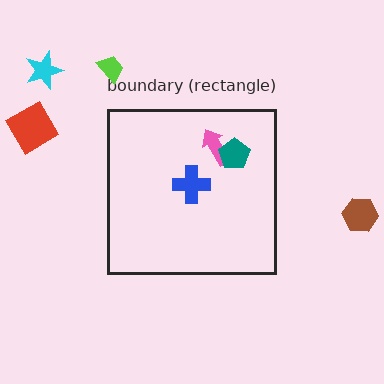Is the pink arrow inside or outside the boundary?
Inside.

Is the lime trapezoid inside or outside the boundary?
Outside.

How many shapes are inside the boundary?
3 inside, 4 outside.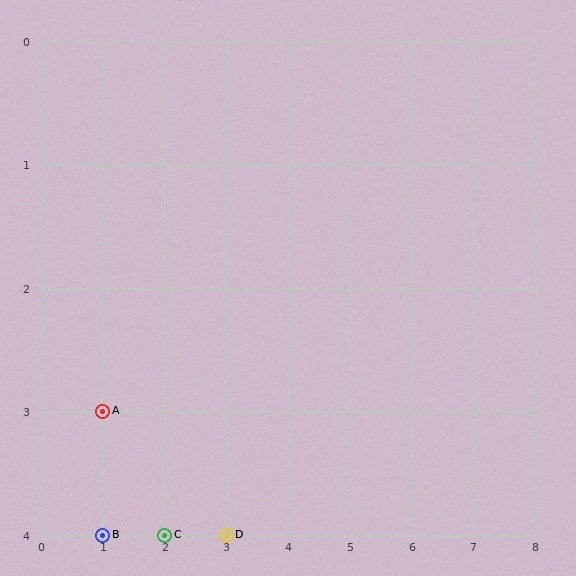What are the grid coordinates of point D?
Point D is at grid coordinates (3, 4).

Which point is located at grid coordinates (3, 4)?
Point D is at (3, 4).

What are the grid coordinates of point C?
Point C is at grid coordinates (2, 4).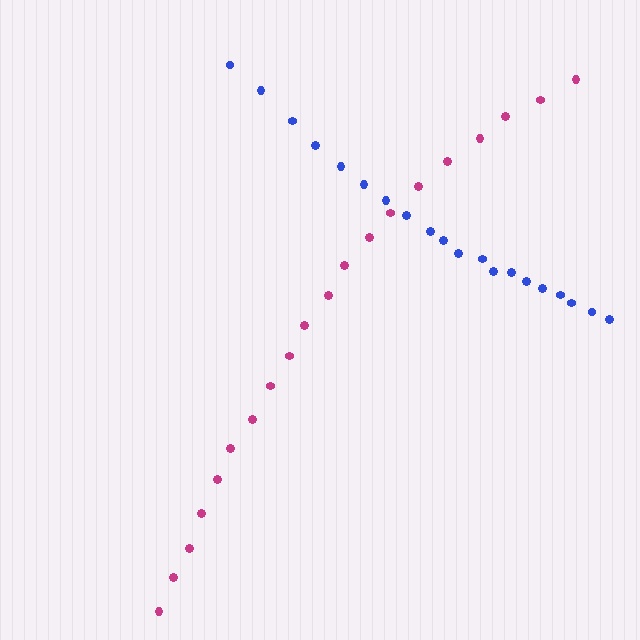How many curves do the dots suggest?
There are 2 distinct paths.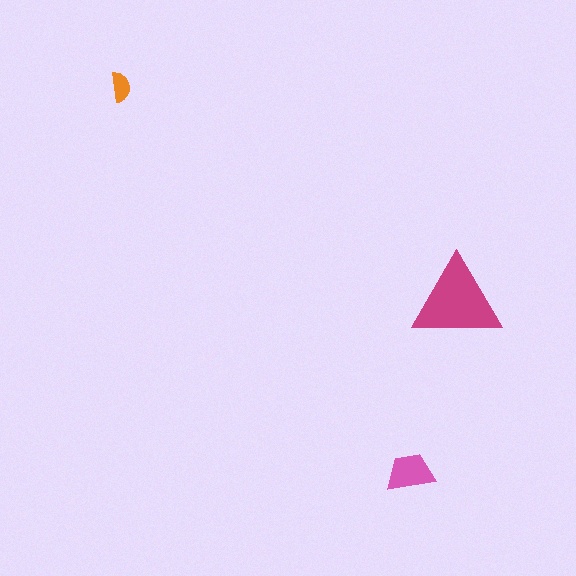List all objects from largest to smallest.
The magenta triangle, the pink trapezoid, the orange semicircle.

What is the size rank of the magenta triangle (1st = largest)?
1st.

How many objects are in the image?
There are 3 objects in the image.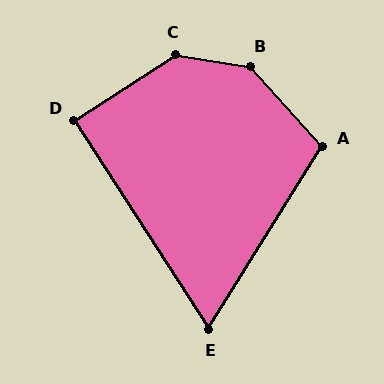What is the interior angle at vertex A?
Approximately 106 degrees (obtuse).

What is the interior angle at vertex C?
Approximately 138 degrees (obtuse).